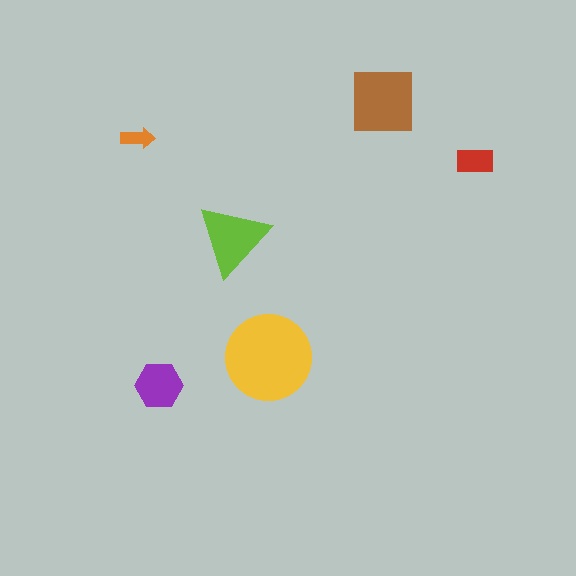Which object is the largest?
The yellow circle.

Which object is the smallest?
The orange arrow.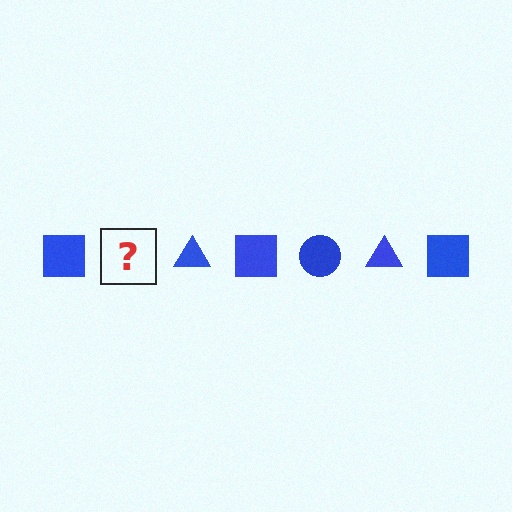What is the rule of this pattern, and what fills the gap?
The rule is that the pattern cycles through square, circle, triangle shapes in blue. The gap should be filled with a blue circle.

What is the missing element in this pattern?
The missing element is a blue circle.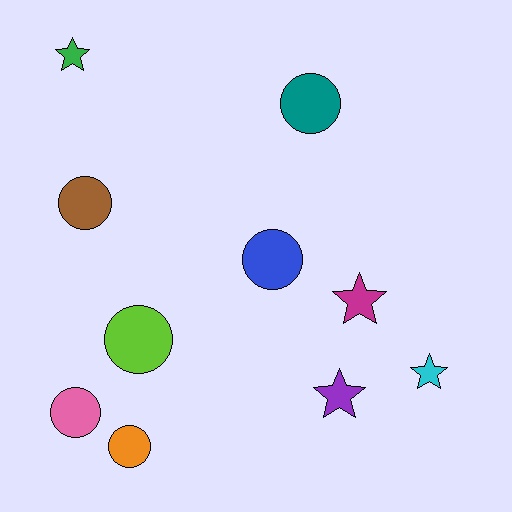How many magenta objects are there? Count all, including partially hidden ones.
There is 1 magenta object.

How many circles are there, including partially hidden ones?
There are 6 circles.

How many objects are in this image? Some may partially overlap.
There are 10 objects.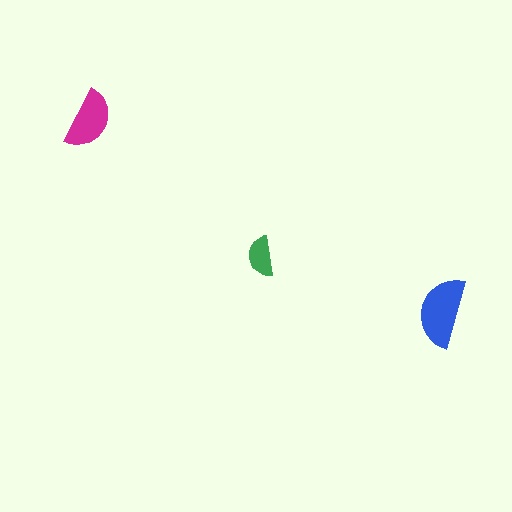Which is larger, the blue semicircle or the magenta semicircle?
The blue one.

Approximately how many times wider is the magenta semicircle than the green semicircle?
About 1.5 times wider.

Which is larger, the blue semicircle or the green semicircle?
The blue one.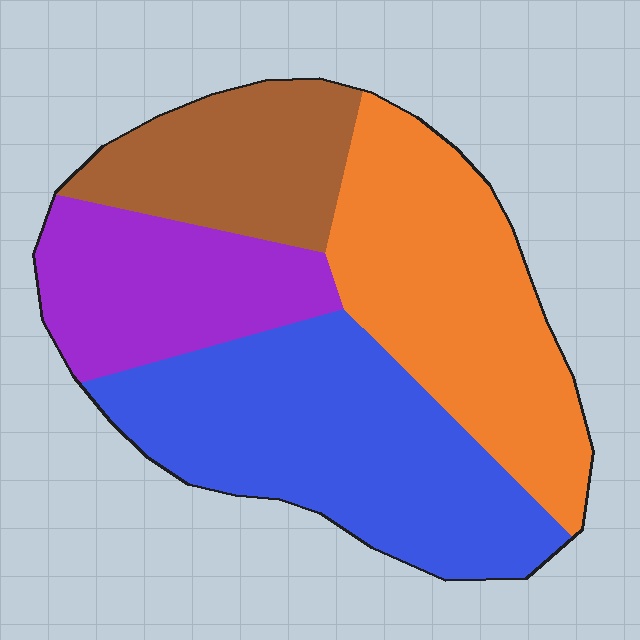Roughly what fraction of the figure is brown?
Brown takes up between a sixth and a third of the figure.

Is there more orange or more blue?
Blue.